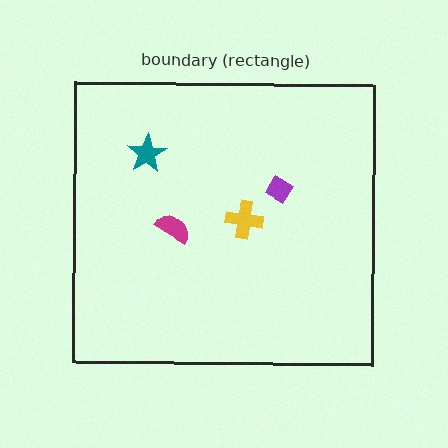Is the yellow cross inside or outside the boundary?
Inside.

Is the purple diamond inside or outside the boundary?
Inside.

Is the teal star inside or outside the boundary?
Inside.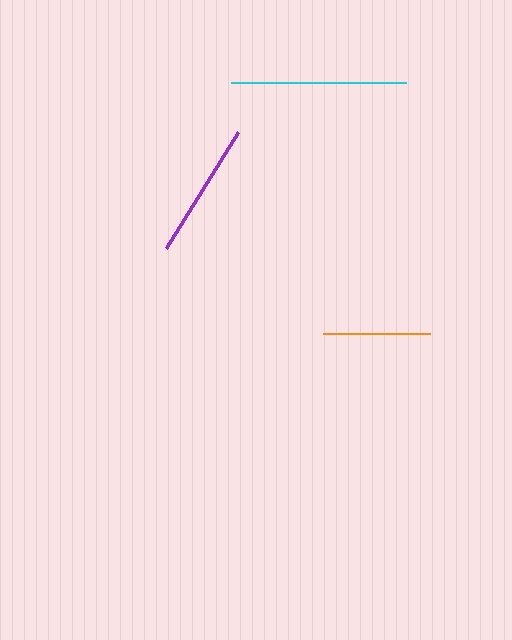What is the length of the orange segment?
The orange segment is approximately 107 pixels long.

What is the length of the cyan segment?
The cyan segment is approximately 175 pixels long.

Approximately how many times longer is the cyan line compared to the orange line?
The cyan line is approximately 1.6 times the length of the orange line.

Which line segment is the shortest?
The orange line is the shortest at approximately 107 pixels.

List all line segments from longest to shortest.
From longest to shortest: cyan, purple, orange.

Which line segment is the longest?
The cyan line is the longest at approximately 175 pixels.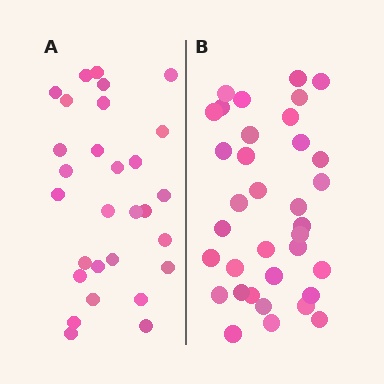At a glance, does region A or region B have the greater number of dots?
Region B (the right region) has more dots.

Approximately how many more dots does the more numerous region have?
Region B has about 6 more dots than region A.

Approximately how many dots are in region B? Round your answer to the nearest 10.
About 40 dots. (The exact count is 35, which rounds to 40.)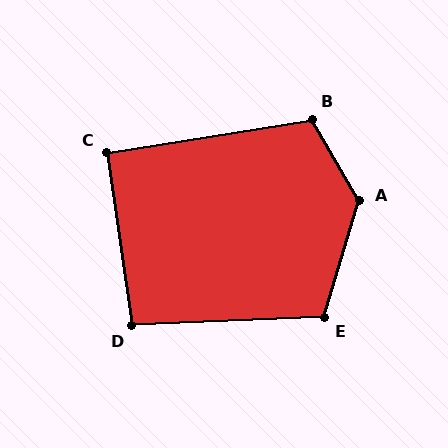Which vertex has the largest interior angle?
A, at approximately 134 degrees.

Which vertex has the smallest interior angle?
C, at approximately 91 degrees.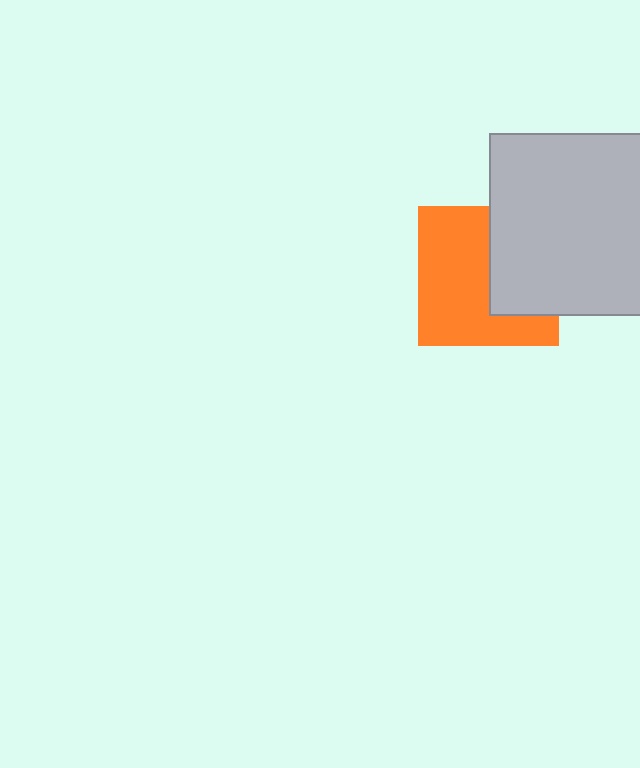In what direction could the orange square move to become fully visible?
The orange square could move left. That would shift it out from behind the light gray square entirely.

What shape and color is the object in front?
The object in front is a light gray square.